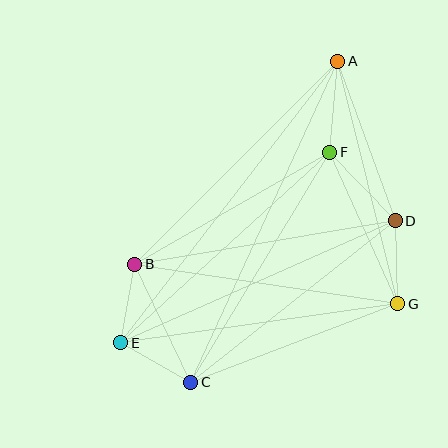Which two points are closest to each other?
Points B and E are closest to each other.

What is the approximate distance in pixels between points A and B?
The distance between A and B is approximately 287 pixels.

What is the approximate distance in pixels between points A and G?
The distance between A and G is approximately 250 pixels.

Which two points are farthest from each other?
Points A and E are farthest from each other.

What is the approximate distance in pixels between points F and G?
The distance between F and G is approximately 166 pixels.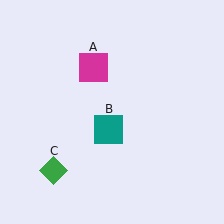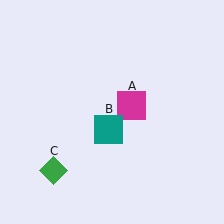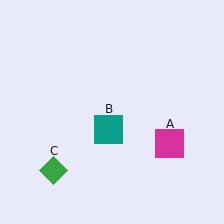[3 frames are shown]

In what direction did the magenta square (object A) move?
The magenta square (object A) moved down and to the right.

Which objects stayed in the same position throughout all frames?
Teal square (object B) and green diamond (object C) remained stationary.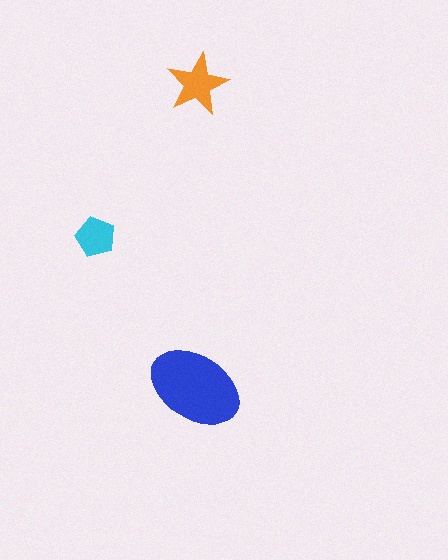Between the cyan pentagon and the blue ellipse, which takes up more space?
The blue ellipse.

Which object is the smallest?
The cyan pentagon.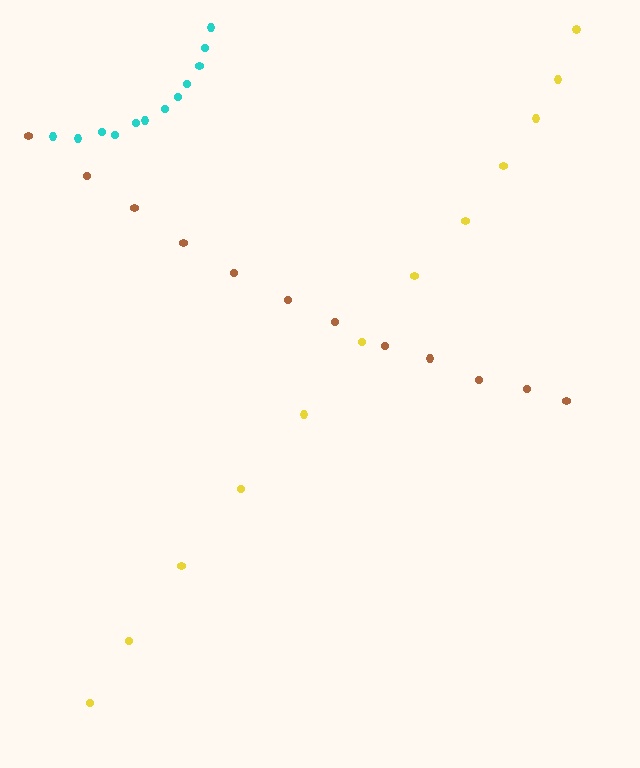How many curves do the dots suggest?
There are 3 distinct paths.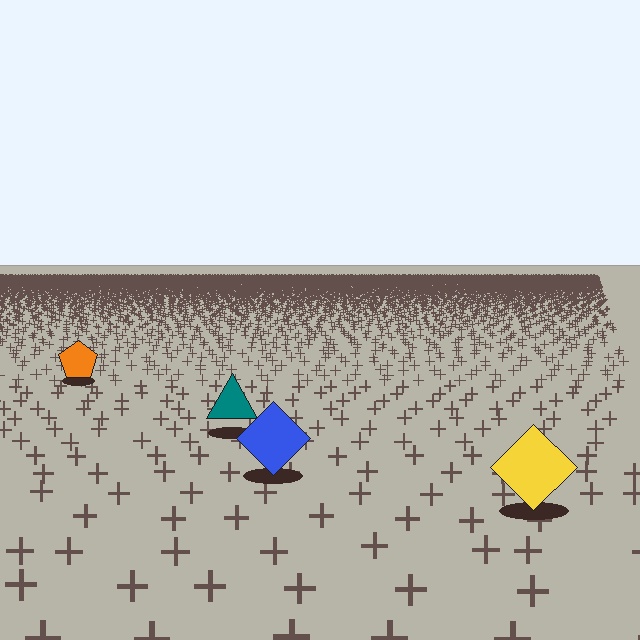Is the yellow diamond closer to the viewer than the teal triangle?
Yes. The yellow diamond is closer — you can tell from the texture gradient: the ground texture is coarser near it.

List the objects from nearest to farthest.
From nearest to farthest: the yellow diamond, the blue diamond, the teal triangle, the orange pentagon.